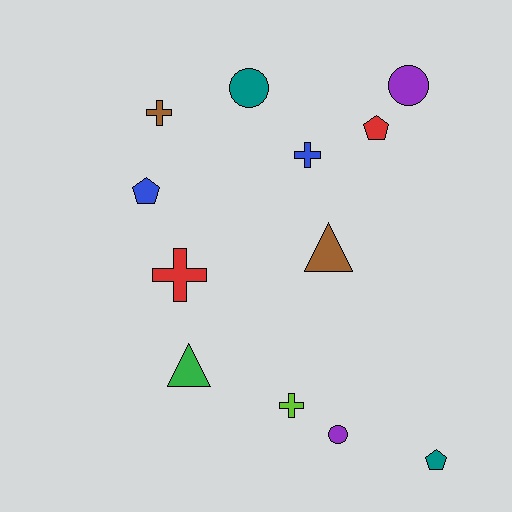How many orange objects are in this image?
There are no orange objects.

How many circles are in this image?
There are 3 circles.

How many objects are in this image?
There are 12 objects.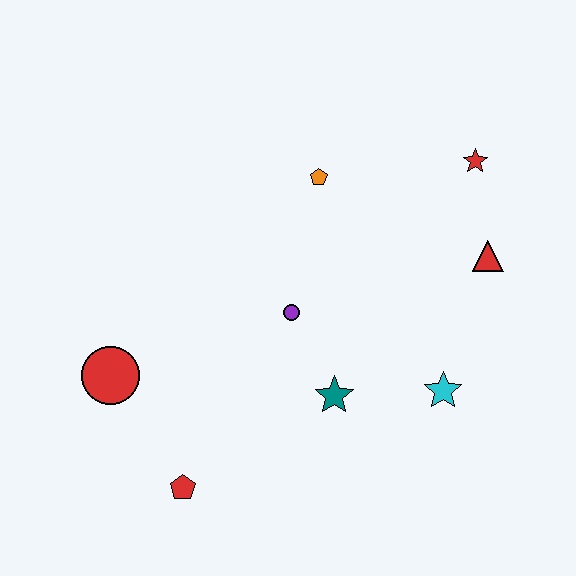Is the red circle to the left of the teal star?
Yes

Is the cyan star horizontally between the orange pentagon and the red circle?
No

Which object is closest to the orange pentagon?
The purple circle is closest to the orange pentagon.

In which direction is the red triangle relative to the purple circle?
The red triangle is to the right of the purple circle.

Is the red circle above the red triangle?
No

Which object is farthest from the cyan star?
The red circle is farthest from the cyan star.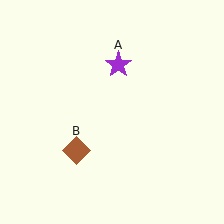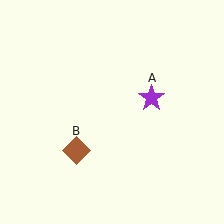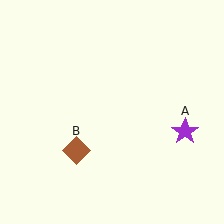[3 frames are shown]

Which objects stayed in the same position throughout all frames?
Brown diamond (object B) remained stationary.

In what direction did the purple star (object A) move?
The purple star (object A) moved down and to the right.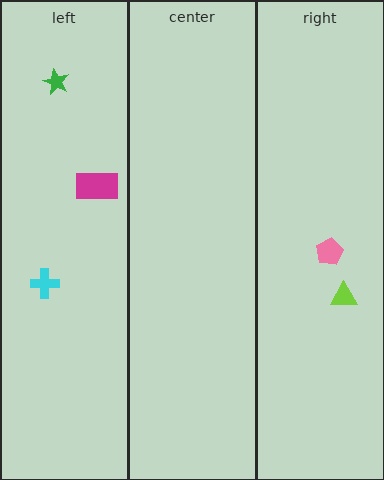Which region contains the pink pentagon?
The right region.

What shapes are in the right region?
The pink pentagon, the lime triangle.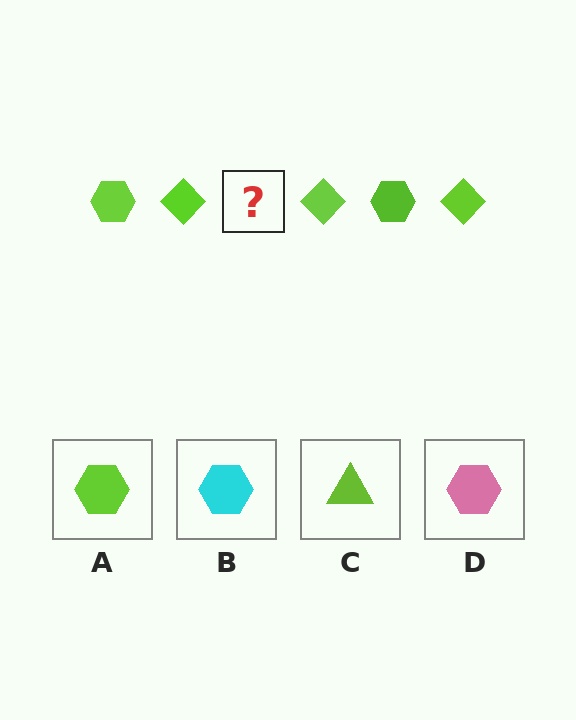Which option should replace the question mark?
Option A.